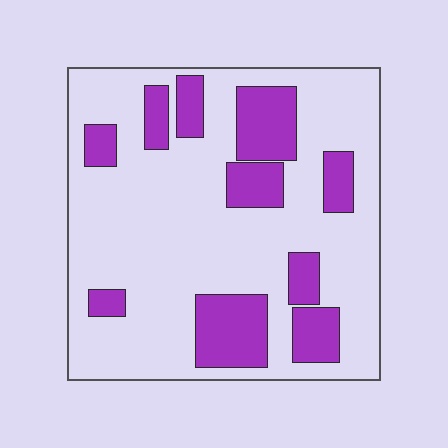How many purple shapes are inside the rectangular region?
10.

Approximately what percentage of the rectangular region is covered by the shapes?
Approximately 25%.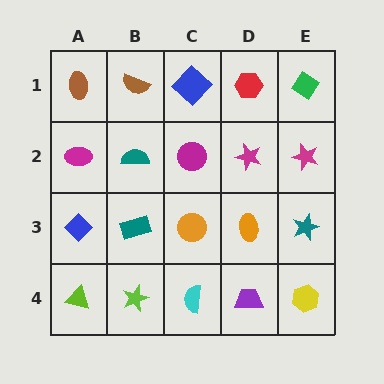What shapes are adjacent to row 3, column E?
A magenta star (row 2, column E), a yellow hexagon (row 4, column E), an orange ellipse (row 3, column D).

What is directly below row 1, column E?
A magenta star.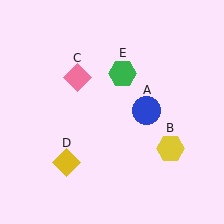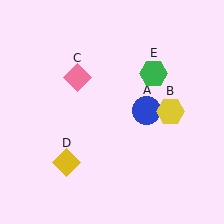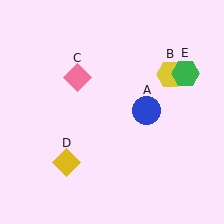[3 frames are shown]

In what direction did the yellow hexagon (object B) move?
The yellow hexagon (object B) moved up.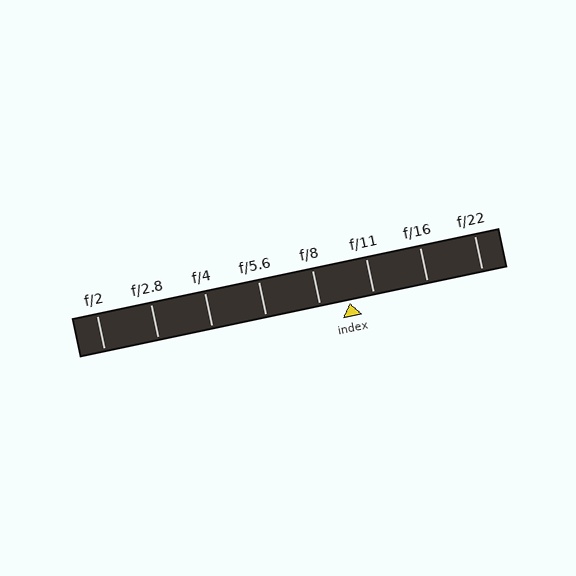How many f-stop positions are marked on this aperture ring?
There are 8 f-stop positions marked.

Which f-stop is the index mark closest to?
The index mark is closest to f/11.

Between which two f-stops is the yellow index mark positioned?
The index mark is between f/8 and f/11.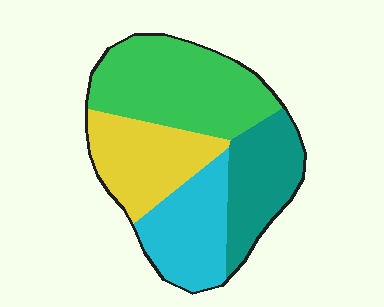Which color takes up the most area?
Green, at roughly 35%.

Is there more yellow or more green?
Green.